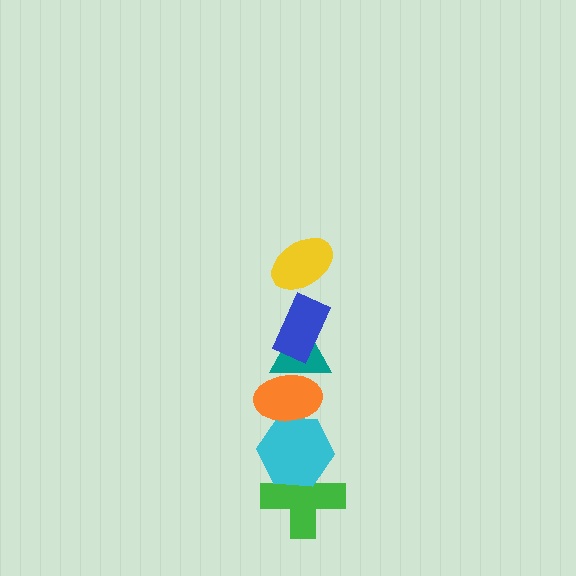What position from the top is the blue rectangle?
The blue rectangle is 2nd from the top.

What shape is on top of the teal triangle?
The blue rectangle is on top of the teal triangle.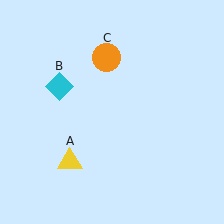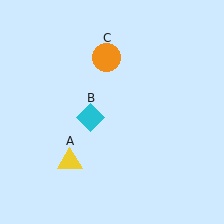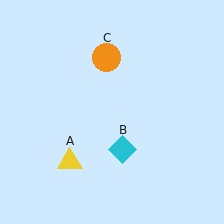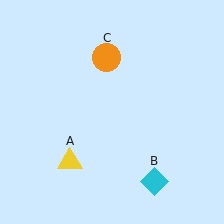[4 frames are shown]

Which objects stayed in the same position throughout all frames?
Yellow triangle (object A) and orange circle (object C) remained stationary.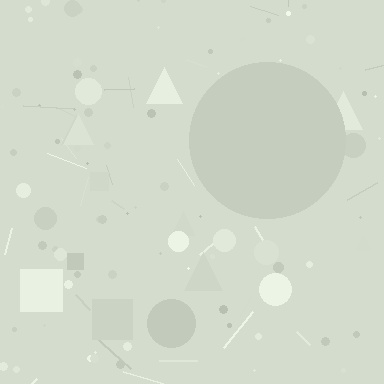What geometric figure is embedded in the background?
A circle is embedded in the background.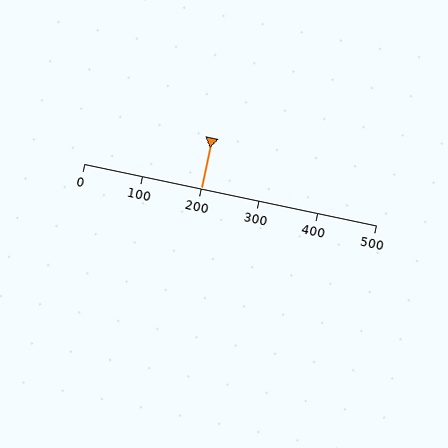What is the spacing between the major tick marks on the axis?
The major ticks are spaced 100 apart.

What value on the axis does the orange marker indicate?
The marker indicates approximately 200.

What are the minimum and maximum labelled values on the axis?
The axis runs from 0 to 500.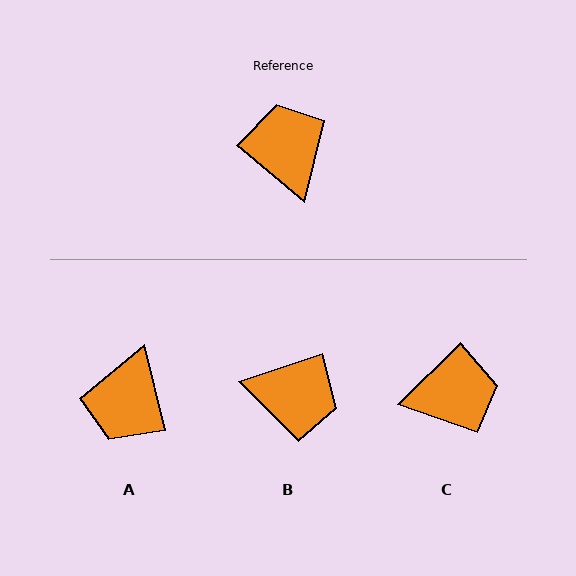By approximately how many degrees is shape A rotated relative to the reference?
Approximately 143 degrees counter-clockwise.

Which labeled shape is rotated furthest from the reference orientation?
A, about 143 degrees away.